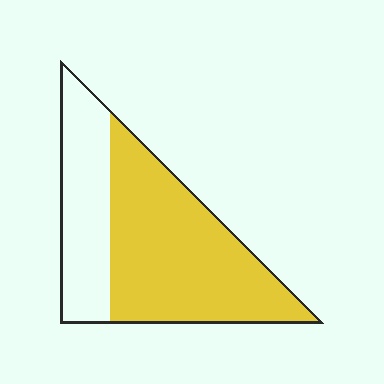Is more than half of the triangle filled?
Yes.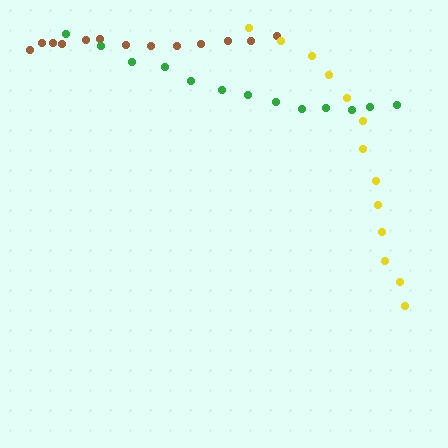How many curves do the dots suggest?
There are 3 distinct paths.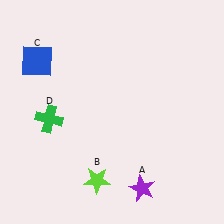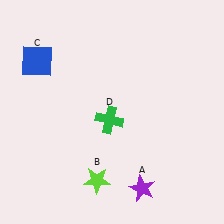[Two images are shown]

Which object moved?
The green cross (D) moved right.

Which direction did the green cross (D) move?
The green cross (D) moved right.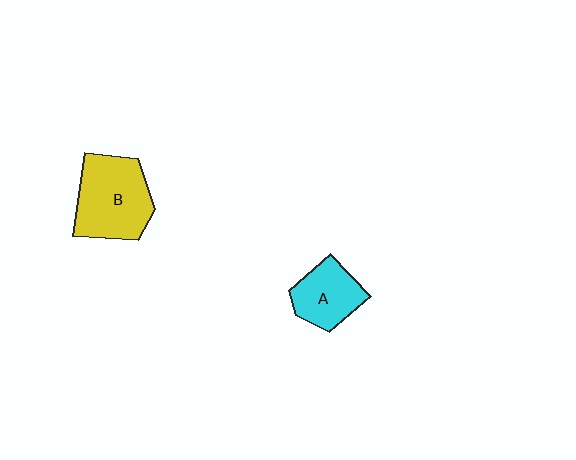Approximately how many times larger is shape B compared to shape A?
Approximately 1.5 times.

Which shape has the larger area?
Shape B (yellow).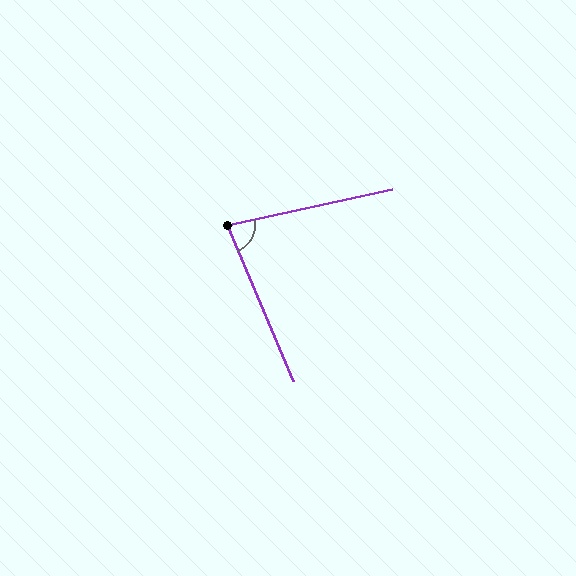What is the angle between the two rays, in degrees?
Approximately 79 degrees.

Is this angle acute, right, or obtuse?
It is acute.